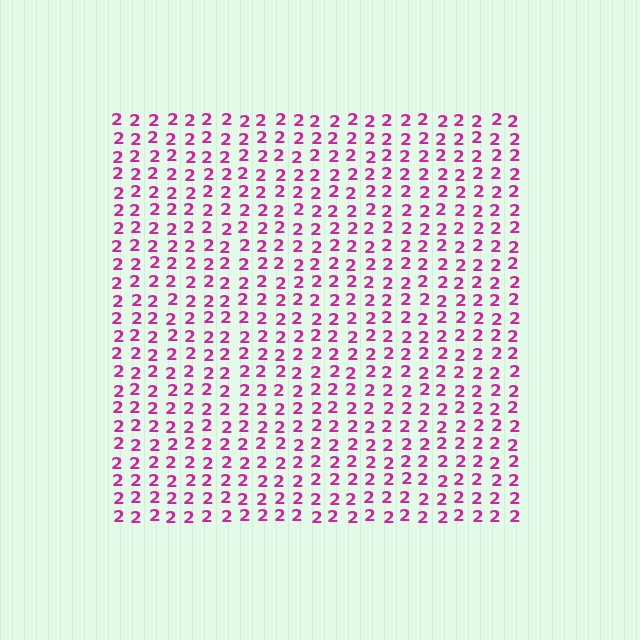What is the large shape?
The large shape is a square.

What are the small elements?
The small elements are digit 2's.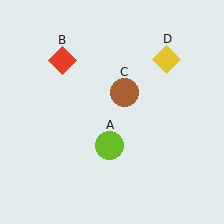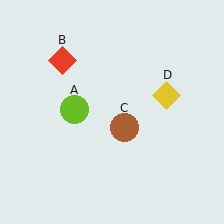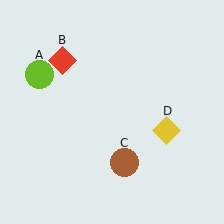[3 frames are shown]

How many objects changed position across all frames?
3 objects changed position: lime circle (object A), brown circle (object C), yellow diamond (object D).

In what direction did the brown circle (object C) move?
The brown circle (object C) moved down.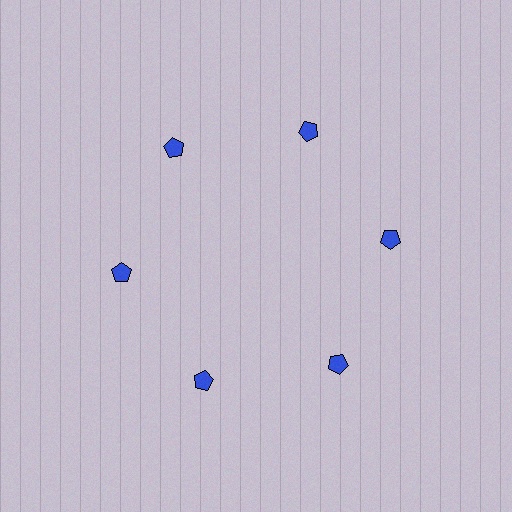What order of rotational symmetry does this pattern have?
This pattern has 6-fold rotational symmetry.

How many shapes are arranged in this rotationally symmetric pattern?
There are 6 shapes, arranged in 6 groups of 1.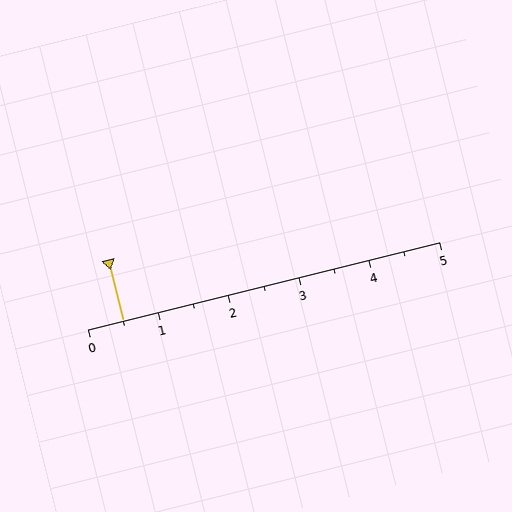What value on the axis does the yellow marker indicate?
The marker indicates approximately 0.5.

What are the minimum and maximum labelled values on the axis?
The axis runs from 0 to 5.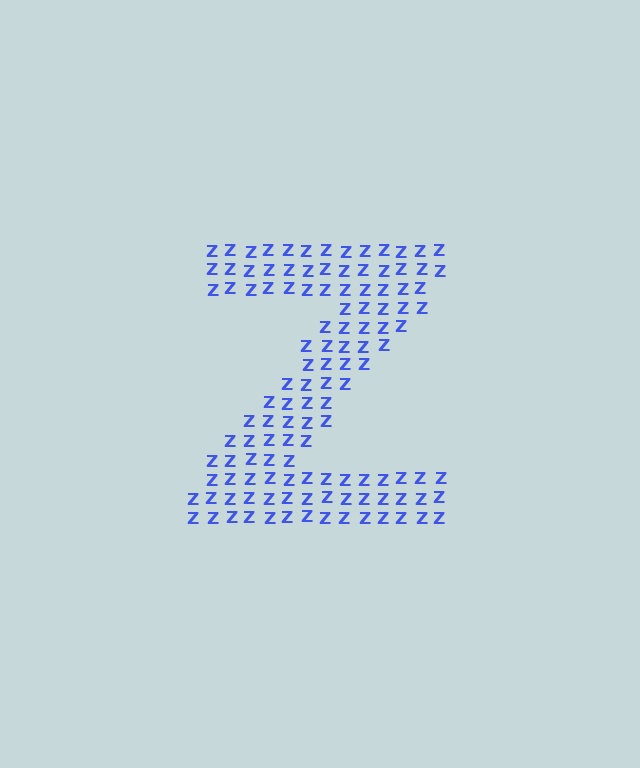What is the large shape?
The large shape is the letter Z.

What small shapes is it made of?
It is made of small letter Z's.